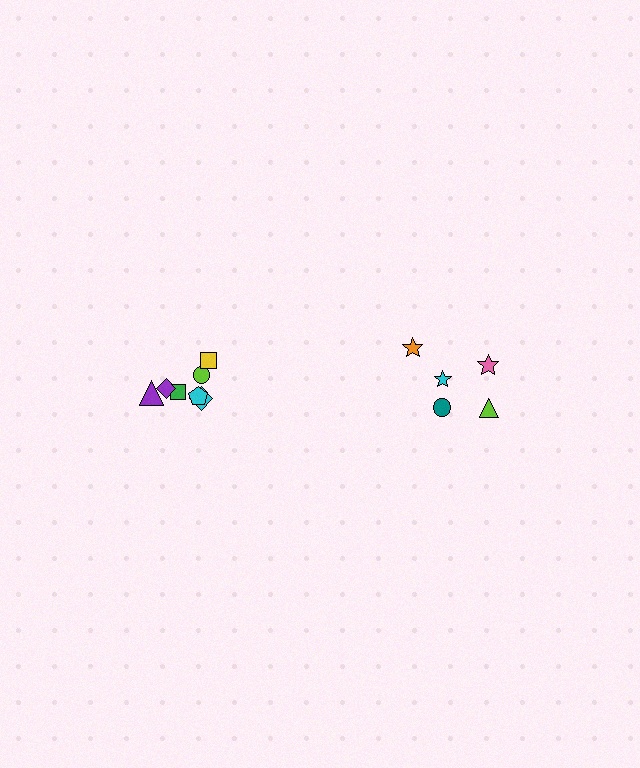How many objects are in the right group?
There are 5 objects.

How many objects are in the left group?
There are 7 objects.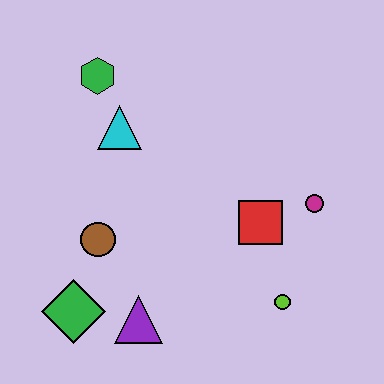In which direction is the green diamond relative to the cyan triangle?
The green diamond is below the cyan triangle.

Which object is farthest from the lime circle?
The green hexagon is farthest from the lime circle.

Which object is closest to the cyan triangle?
The green hexagon is closest to the cyan triangle.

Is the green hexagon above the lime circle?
Yes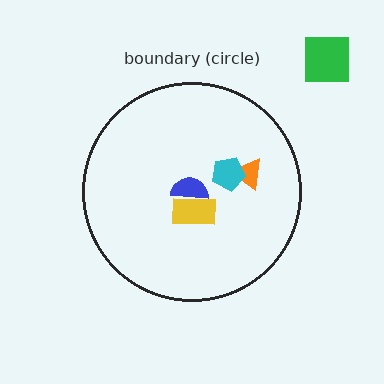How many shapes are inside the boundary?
4 inside, 1 outside.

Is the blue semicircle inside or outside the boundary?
Inside.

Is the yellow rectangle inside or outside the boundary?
Inside.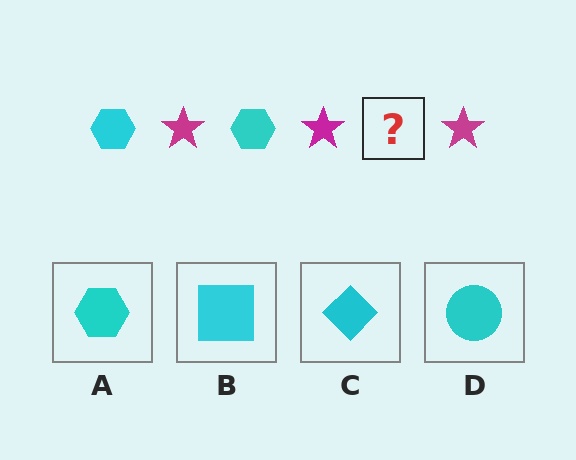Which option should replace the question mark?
Option A.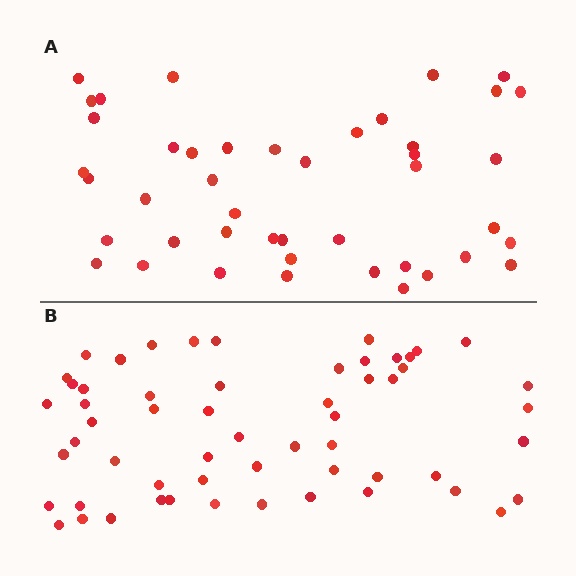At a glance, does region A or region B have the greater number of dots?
Region B (the bottom region) has more dots.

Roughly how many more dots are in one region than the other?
Region B has approximately 15 more dots than region A.